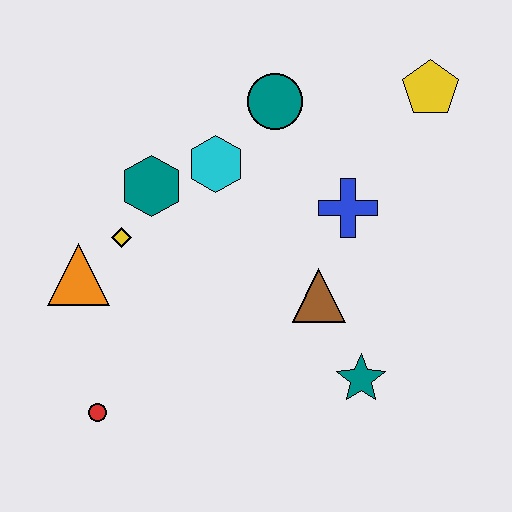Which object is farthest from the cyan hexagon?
The red circle is farthest from the cyan hexagon.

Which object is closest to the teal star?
The brown triangle is closest to the teal star.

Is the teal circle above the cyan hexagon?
Yes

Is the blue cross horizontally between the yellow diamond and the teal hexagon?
No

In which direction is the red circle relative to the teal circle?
The red circle is below the teal circle.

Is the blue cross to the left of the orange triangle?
No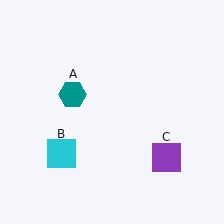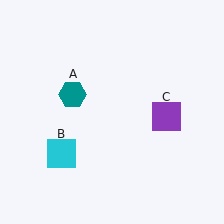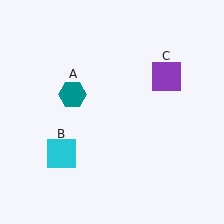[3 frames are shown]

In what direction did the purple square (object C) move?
The purple square (object C) moved up.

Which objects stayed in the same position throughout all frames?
Teal hexagon (object A) and cyan square (object B) remained stationary.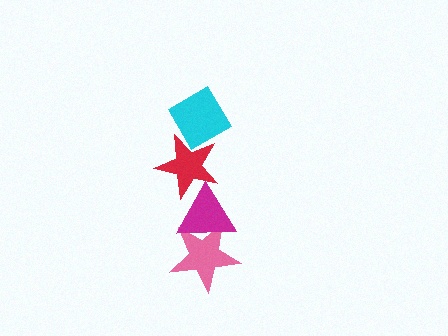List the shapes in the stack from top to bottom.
From top to bottom: the cyan diamond, the red star, the magenta triangle, the pink star.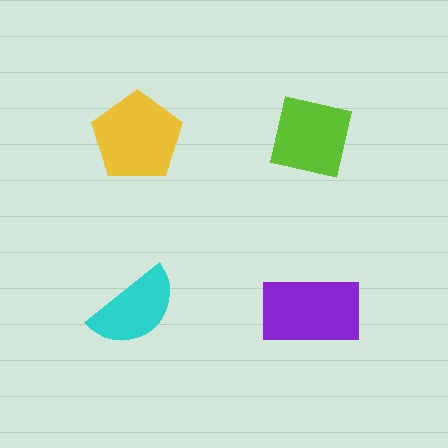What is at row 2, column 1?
A cyan semicircle.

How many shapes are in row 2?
2 shapes.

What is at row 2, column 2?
A purple rectangle.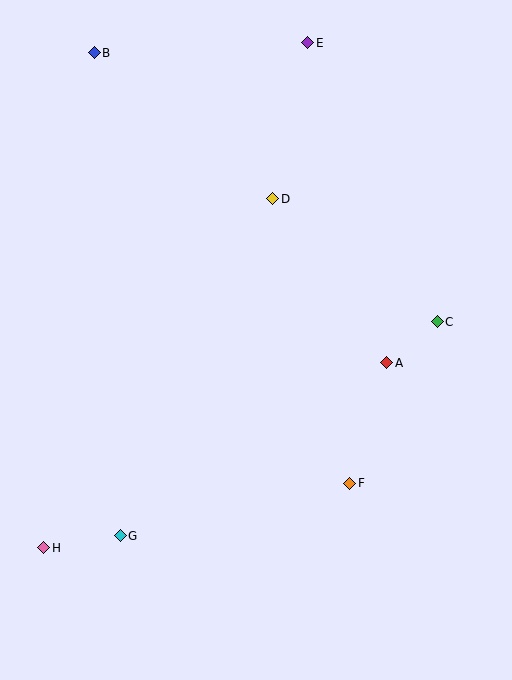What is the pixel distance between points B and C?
The distance between B and C is 436 pixels.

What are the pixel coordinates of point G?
Point G is at (120, 536).